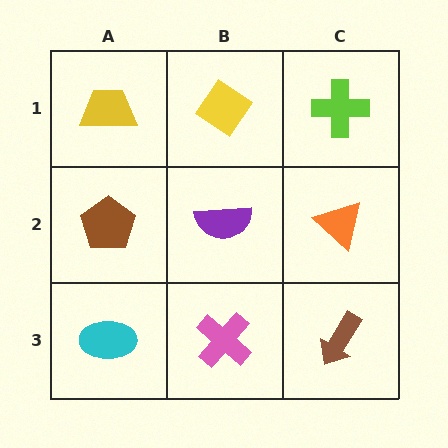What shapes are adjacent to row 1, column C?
An orange triangle (row 2, column C), a yellow diamond (row 1, column B).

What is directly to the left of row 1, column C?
A yellow diamond.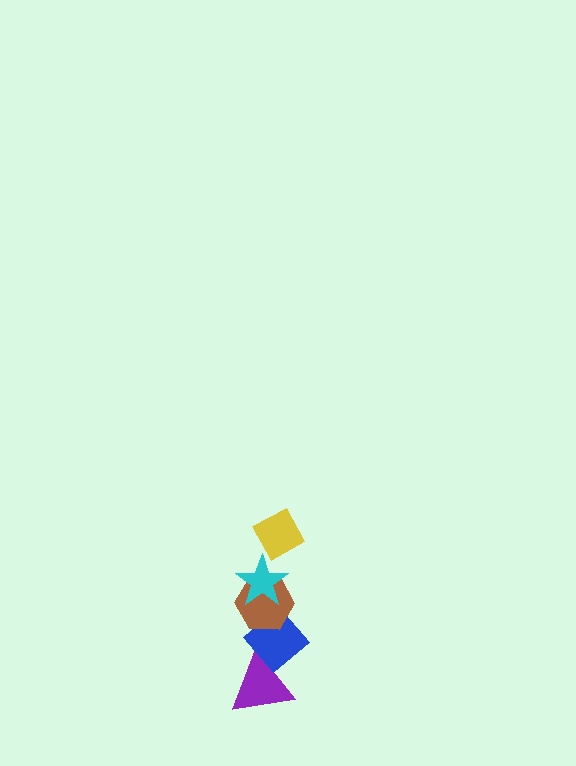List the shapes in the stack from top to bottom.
From top to bottom: the yellow diamond, the cyan star, the brown hexagon, the blue diamond, the purple triangle.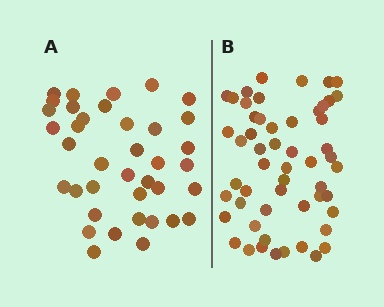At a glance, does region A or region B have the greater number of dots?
Region B (the right region) has more dots.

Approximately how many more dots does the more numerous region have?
Region B has approximately 15 more dots than region A.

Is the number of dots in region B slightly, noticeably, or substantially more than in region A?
Region B has noticeably more, but not dramatically so. The ratio is roughly 1.4 to 1.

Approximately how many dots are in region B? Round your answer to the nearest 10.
About 50 dots. (The exact count is 54, which rounds to 50.)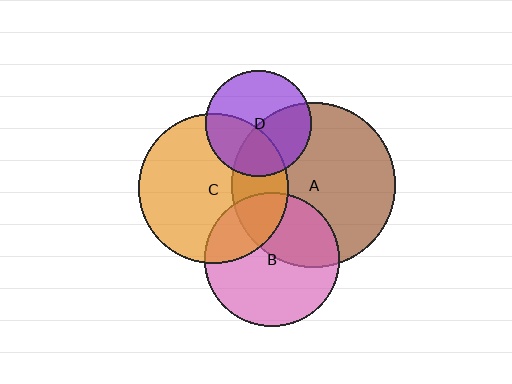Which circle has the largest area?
Circle A (brown).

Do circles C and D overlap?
Yes.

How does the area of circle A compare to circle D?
Approximately 2.4 times.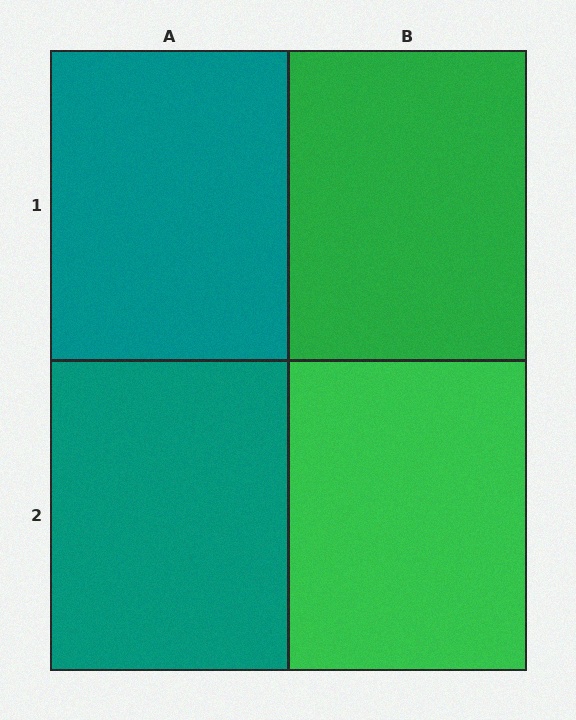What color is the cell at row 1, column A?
Teal.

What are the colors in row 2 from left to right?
Teal, green.